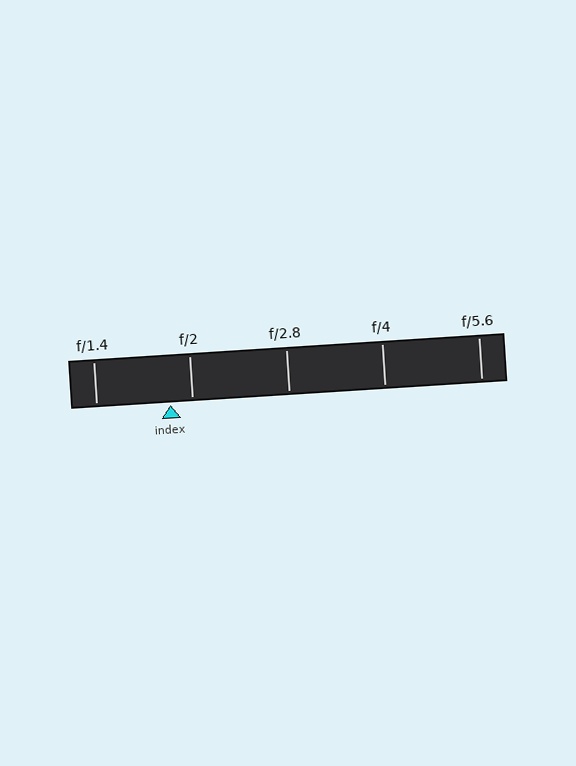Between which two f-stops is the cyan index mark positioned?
The index mark is between f/1.4 and f/2.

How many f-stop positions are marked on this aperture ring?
There are 5 f-stop positions marked.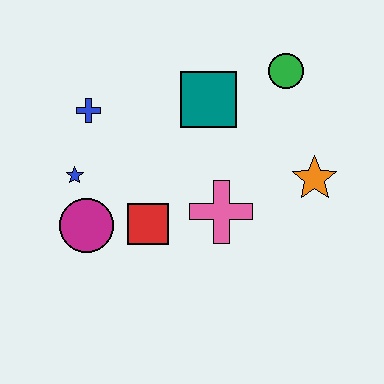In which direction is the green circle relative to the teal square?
The green circle is to the right of the teal square.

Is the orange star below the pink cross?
No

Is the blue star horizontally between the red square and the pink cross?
No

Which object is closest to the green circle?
The teal square is closest to the green circle.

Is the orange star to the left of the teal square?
No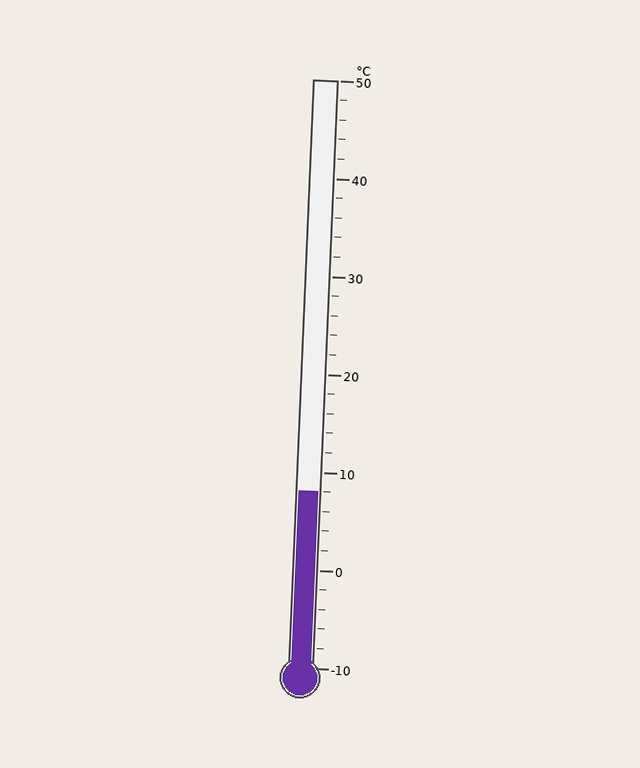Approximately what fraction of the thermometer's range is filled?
The thermometer is filled to approximately 30% of its range.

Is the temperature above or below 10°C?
The temperature is below 10°C.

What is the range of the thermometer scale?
The thermometer scale ranges from -10°C to 50°C.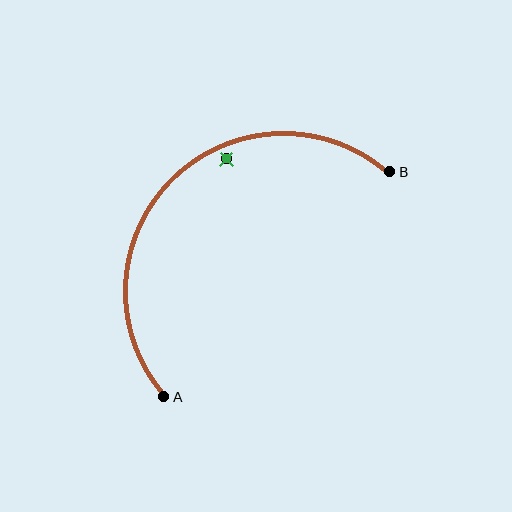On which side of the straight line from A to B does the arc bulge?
The arc bulges above and to the left of the straight line connecting A and B.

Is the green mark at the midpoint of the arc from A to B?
No — the green mark does not lie on the arc at all. It sits slightly inside the curve.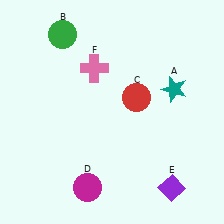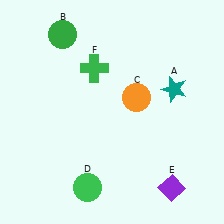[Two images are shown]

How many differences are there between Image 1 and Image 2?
There are 3 differences between the two images.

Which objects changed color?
C changed from red to orange. D changed from magenta to green. F changed from pink to green.